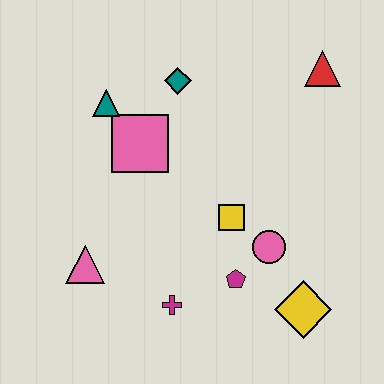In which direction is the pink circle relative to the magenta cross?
The pink circle is to the right of the magenta cross.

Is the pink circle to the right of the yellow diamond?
No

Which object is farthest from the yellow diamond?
The teal triangle is farthest from the yellow diamond.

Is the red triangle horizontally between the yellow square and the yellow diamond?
No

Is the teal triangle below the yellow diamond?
No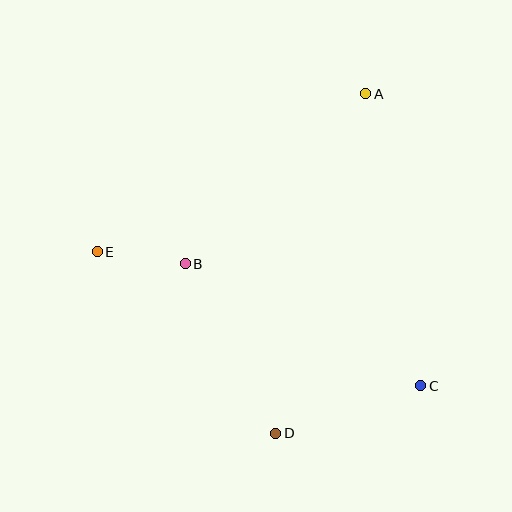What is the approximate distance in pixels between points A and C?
The distance between A and C is approximately 297 pixels.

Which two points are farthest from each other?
Points A and D are farthest from each other.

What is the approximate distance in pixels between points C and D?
The distance between C and D is approximately 153 pixels.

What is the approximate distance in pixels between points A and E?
The distance between A and E is approximately 311 pixels.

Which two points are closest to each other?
Points B and E are closest to each other.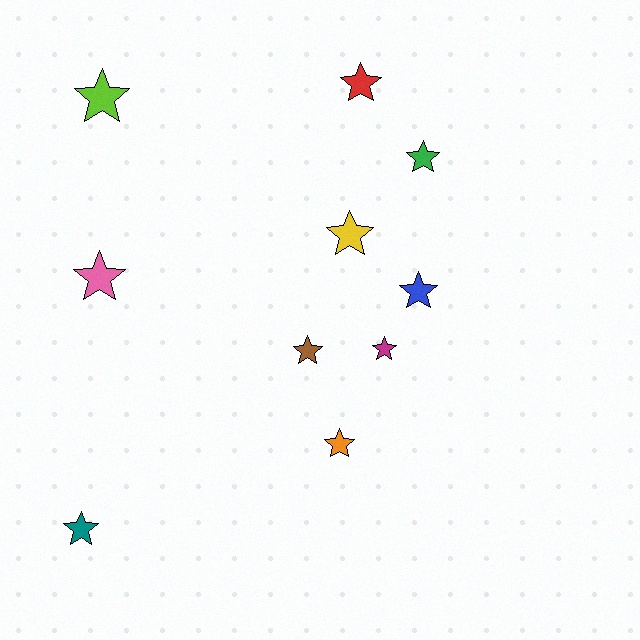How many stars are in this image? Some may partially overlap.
There are 10 stars.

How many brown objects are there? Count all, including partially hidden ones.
There is 1 brown object.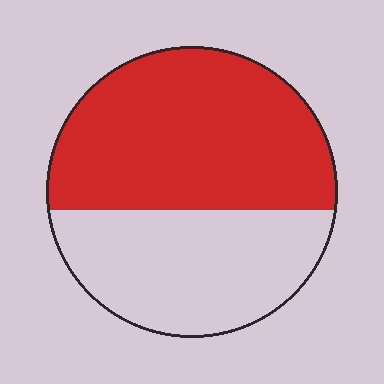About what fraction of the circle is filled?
About three fifths (3/5).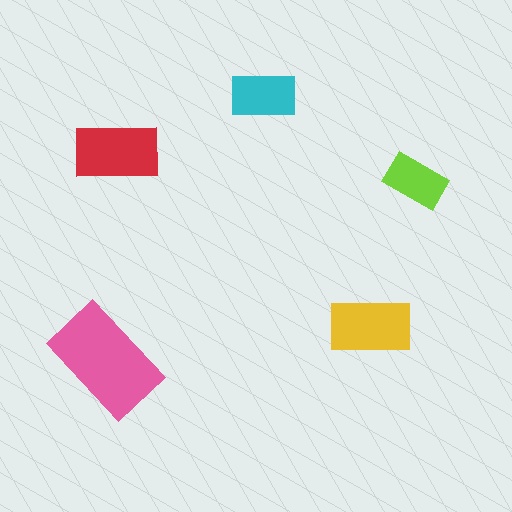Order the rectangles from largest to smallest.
the pink one, the red one, the yellow one, the cyan one, the lime one.